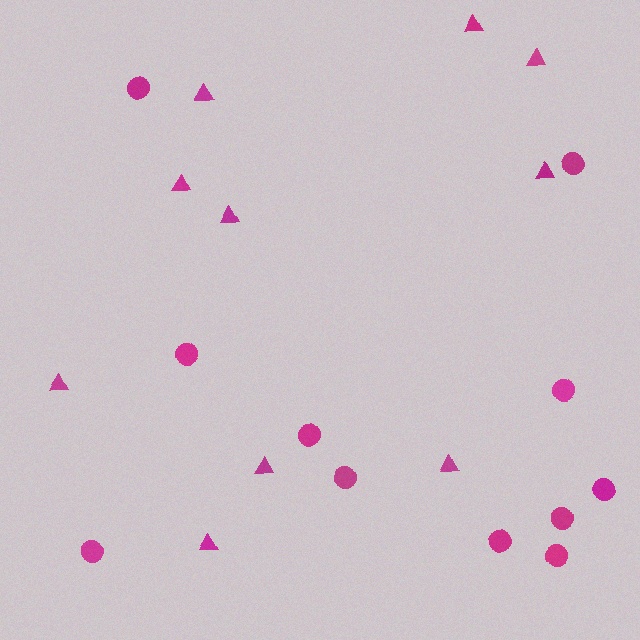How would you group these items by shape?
There are 2 groups: one group of circles (11) and one group of triangles (10).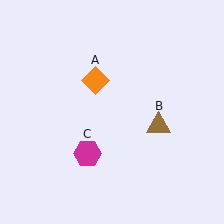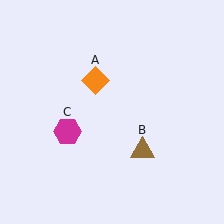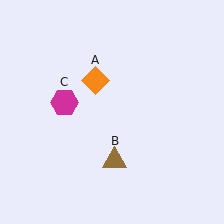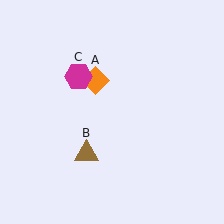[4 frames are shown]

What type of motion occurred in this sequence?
The brown triangle (object B), magenta hexagon (object C) rotated clockwise around the center of the scene.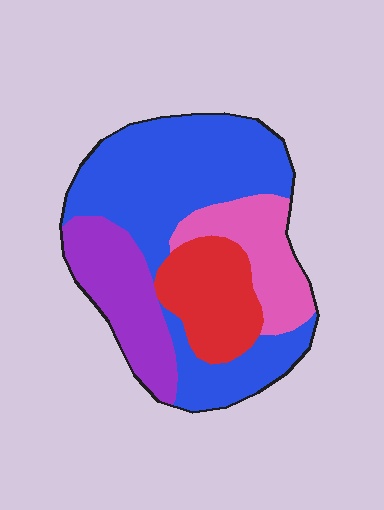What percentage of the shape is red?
Red takes up about one sixth (1/6) of the shape.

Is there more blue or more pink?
Blue.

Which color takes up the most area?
Blue, at roughly 50%.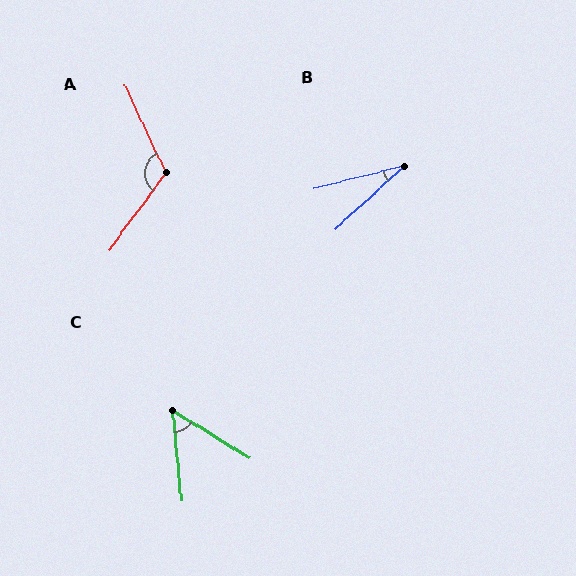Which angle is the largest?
A, at approximately 119 degrees.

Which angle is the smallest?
B, at approximately 28 degrees.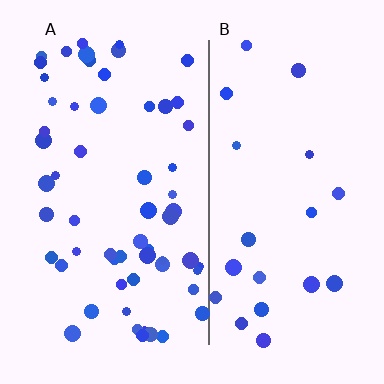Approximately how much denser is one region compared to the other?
Approximately 2.8× — region A over region B.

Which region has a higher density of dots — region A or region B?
A (the left).